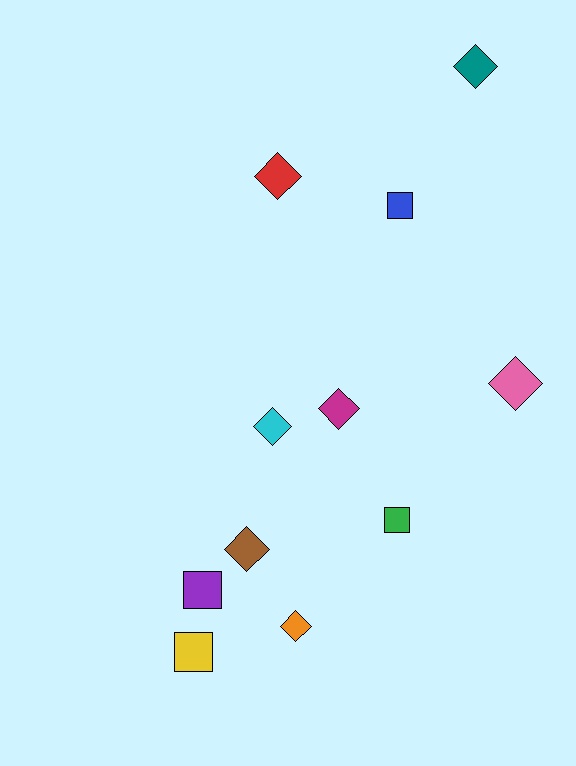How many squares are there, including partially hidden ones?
There are 4 squares.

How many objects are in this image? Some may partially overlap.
There are 11 objects.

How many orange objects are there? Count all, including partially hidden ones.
There is 1 orange object.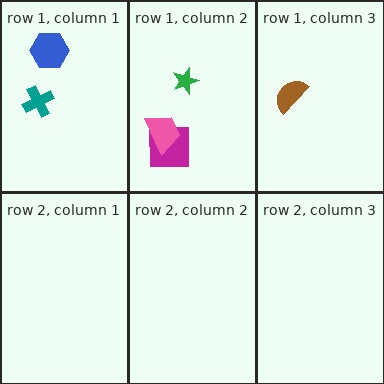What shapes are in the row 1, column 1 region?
The blue hexagon, the teal cross.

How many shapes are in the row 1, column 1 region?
2.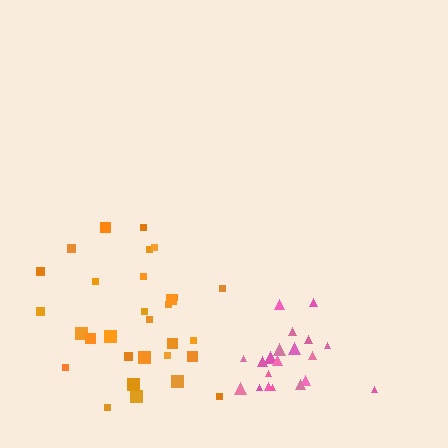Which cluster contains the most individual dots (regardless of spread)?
Orange (30).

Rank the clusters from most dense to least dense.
pink, orange.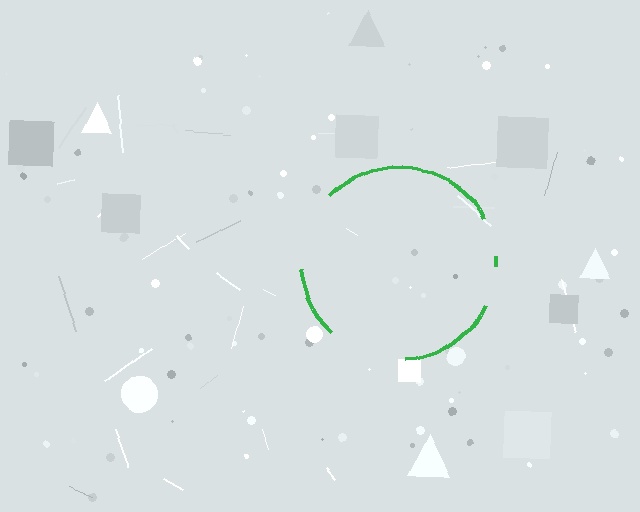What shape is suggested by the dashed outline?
The dashed outline suggests a circle.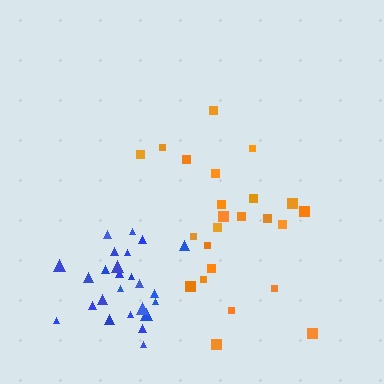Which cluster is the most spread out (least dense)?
Orange.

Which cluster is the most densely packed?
Blue.